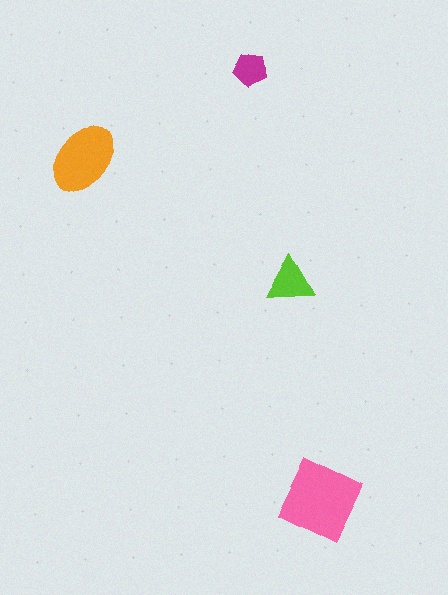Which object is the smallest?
The magenta pentagon.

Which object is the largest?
The pink diamond.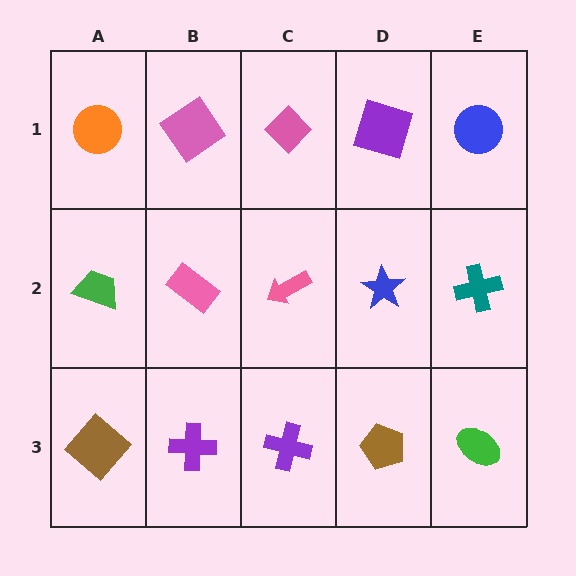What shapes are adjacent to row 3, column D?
A blue star (row 2, column D), a purple cross (row 3, column C), a green ellipse (row 3, column E).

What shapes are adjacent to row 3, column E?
A teal cross (row 2, column E), a brown pentagon (row 3, column D).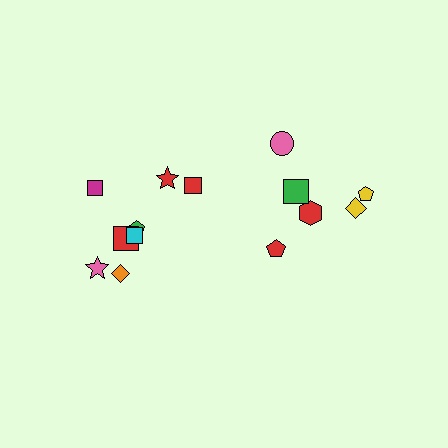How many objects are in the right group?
There are 6 objects.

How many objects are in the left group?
There are 8 objects.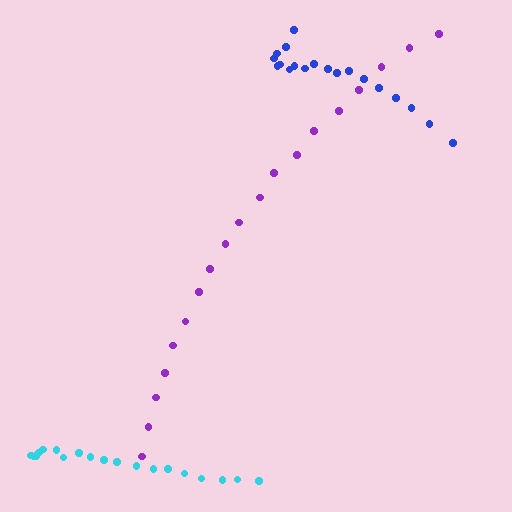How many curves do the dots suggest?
There are 3 distinct paths.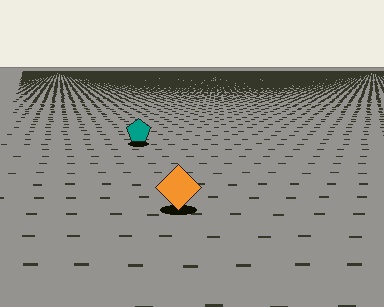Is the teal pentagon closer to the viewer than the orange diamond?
No. The orange diamond is closer — you can tell from the texture gradient: the ground texture is coarser near it.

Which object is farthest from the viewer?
The teal pentagon is farthest from the viewer. It appears smaller and the ground texture around it is denser.